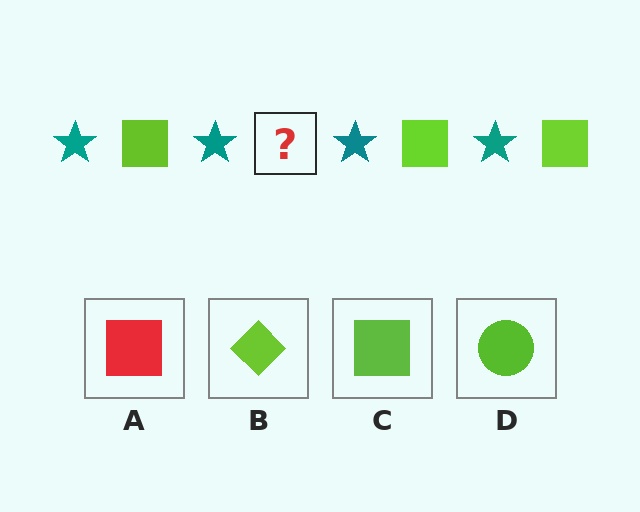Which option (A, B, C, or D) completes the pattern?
C.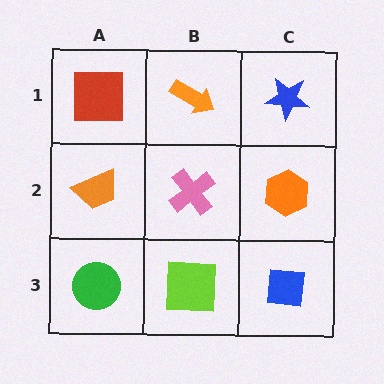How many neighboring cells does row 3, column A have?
2.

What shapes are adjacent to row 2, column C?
A blue star (row 1, column C), a blue square (row 3, column C), a pink cross (row 2, column B).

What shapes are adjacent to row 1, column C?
An orange hexagon (row 2, column C), an orange arrow (row 1, column B).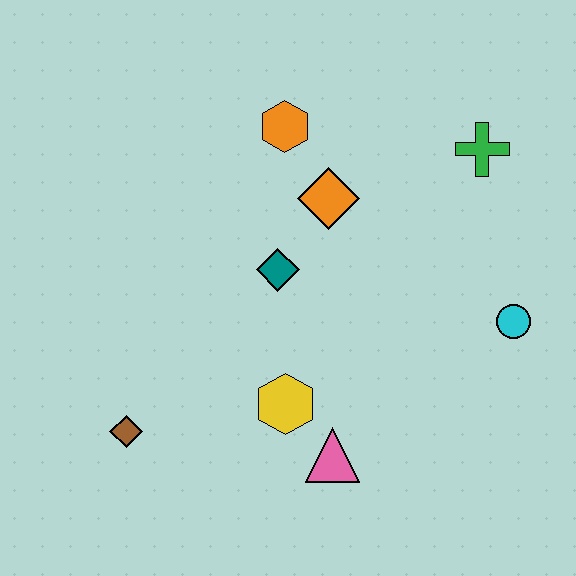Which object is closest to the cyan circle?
The green cross is closest to the cyan circle.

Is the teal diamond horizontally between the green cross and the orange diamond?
No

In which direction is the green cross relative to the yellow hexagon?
The green cross is above the yellow hexagon.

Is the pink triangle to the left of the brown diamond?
No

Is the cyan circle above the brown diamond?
Yes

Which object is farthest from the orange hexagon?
The brown diamond is farthest from the orange hexagon.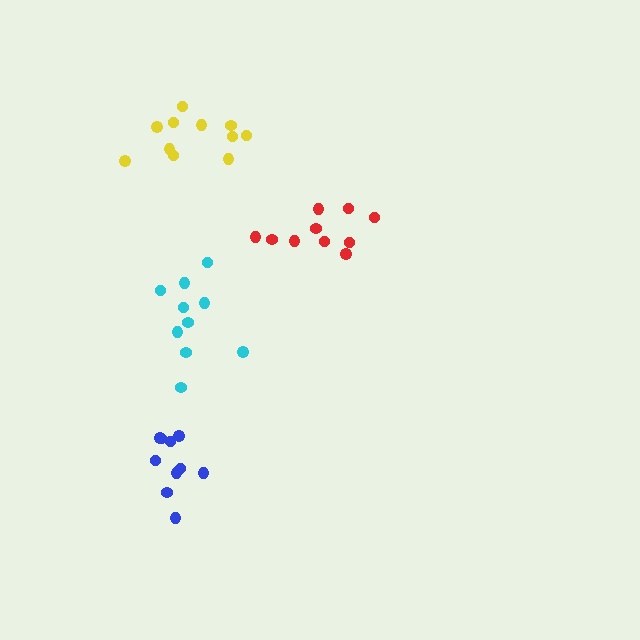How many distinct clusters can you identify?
There are 4 distinct clusters.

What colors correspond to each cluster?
The clusters are colored: blue, cyan, red, yellow.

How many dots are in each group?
Group 1: 10 dots, Group 2: 10 dots, Group 3: 10 dots, Group 4: 11 dots (41 total).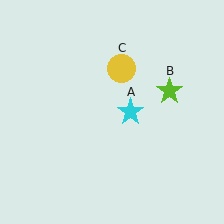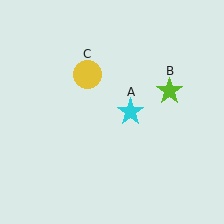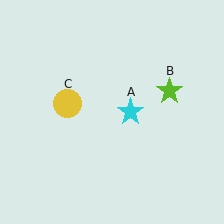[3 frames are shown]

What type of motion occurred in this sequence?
The yellow circle (object C) rotated counterclockwise around the center of the scene.